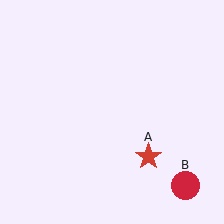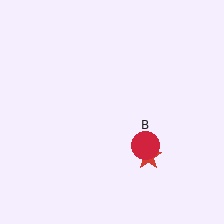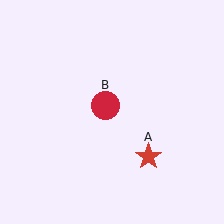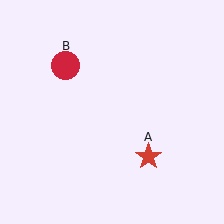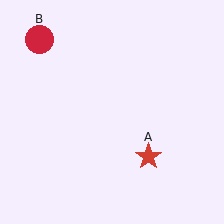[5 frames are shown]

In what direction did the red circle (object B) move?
The red circle (object B) moved up and to the left.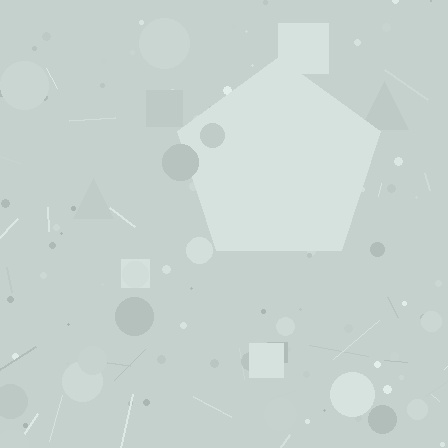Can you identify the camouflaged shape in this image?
The camouflaged shape is a pentagon.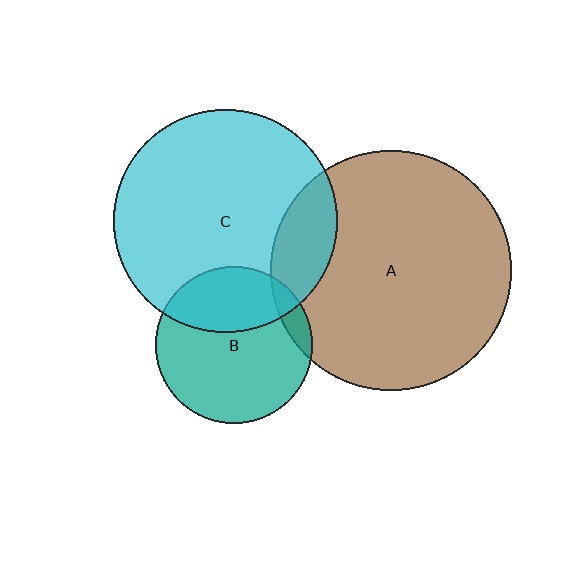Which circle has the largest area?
Circle A (brown).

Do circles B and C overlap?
Yes.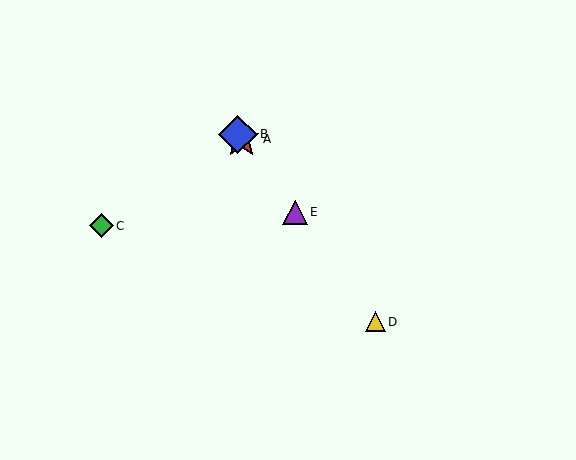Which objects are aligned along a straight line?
Objects A, B, D, E are aligned along a straight line.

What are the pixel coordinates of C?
Object C is at (101, 226).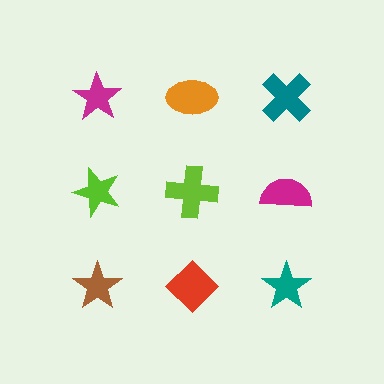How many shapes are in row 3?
3 shapes.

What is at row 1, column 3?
A teal cross.